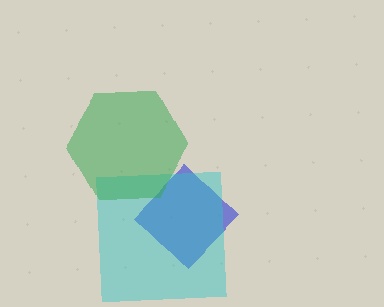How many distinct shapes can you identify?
There are 3 distinct shapes: a blue diamond, a cyan square, a green hexagon.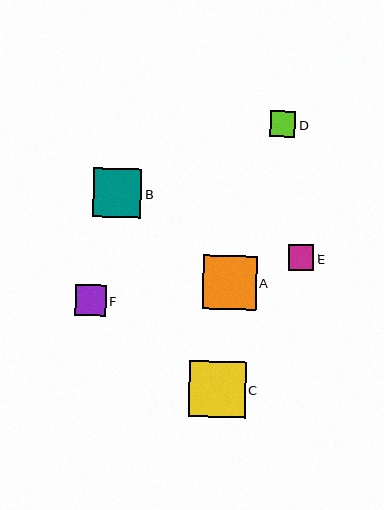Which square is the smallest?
Square E is the smallest with a size of approximately 25 pixels.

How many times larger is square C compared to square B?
Square C is approximately 1.2 times the size of square B.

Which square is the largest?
Square C is the largest with a size of approximately 56 pixels.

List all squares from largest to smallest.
From largest to smallest: C, A, B, F, D, E.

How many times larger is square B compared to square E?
Square B is approximately 1.9 times the size of square E.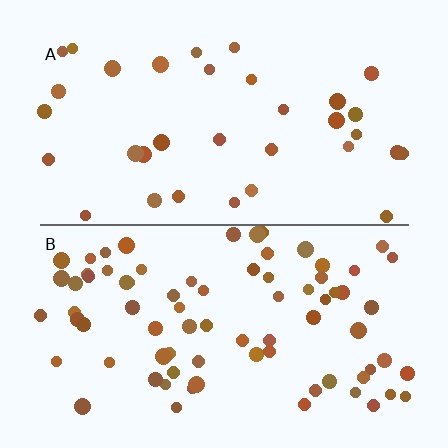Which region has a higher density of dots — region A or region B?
B (the bottom).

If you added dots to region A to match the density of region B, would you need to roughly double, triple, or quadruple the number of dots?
Approximately double.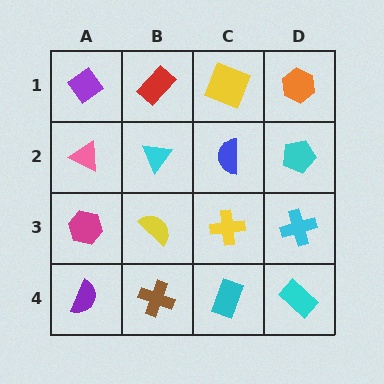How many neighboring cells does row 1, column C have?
3.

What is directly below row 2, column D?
A cyan cross.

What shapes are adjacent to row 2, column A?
A purple diamond (row 1, column A), a magenta hexagon (row 3, column A), a cyan triangle (row 2, column B).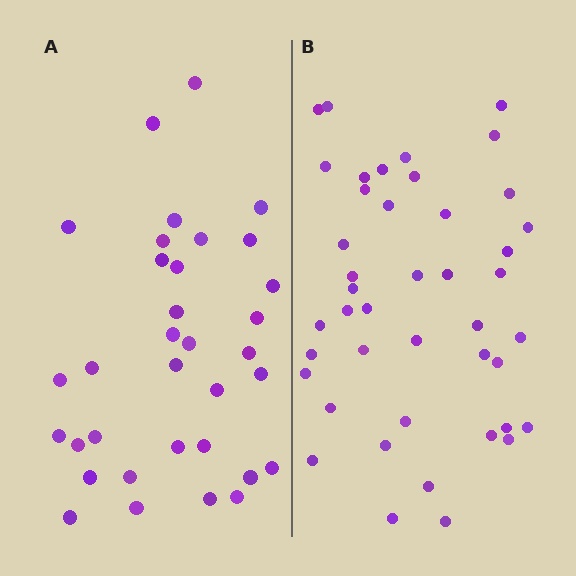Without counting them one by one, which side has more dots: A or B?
Region B (the right region) has more dots.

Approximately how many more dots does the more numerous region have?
Region B has roughly 8 or so more dots than region A.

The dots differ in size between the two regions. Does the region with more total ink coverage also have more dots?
No. Region A has more total ink coverage because its dots are larger, but region B actually contains more individual dots. Total area can be misleading — the number of items is what matters here.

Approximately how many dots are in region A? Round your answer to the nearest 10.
About 30 dots. (The exact count is 34, which rounds to 30.)